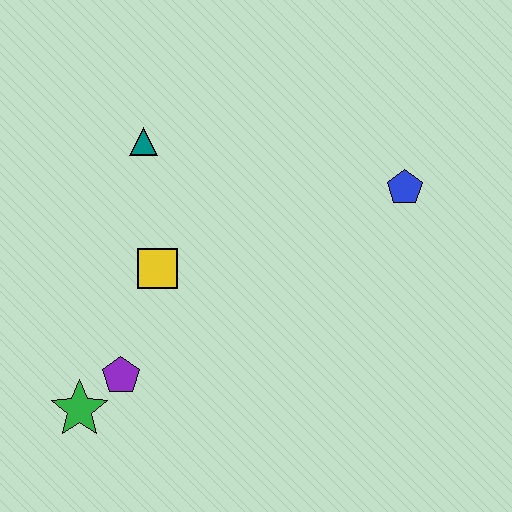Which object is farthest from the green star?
The blue pentagon is farthest from the green star.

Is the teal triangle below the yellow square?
No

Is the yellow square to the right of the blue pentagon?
No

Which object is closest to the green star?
The purple pentagon is closest to the green star.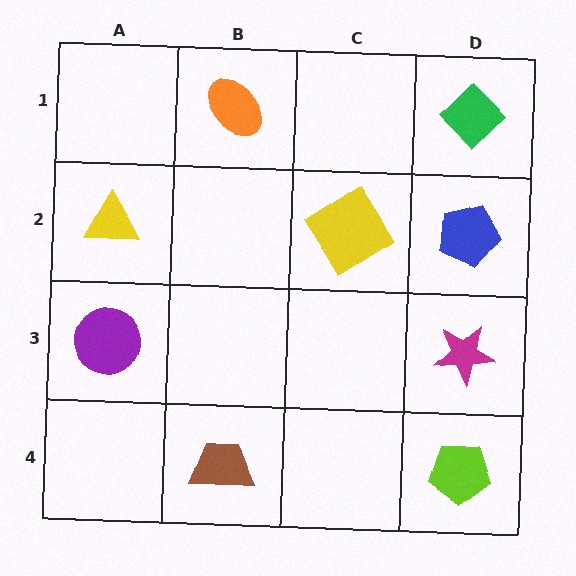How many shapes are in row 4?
2 shapes.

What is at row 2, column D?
A blue pentagon.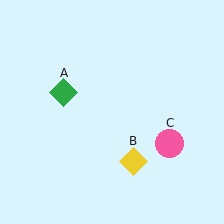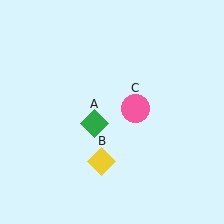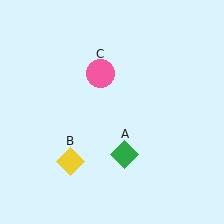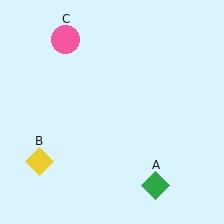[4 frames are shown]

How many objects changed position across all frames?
3 objects changed position: green diamond (object A), yellow diamond (object B), pink circle (object C).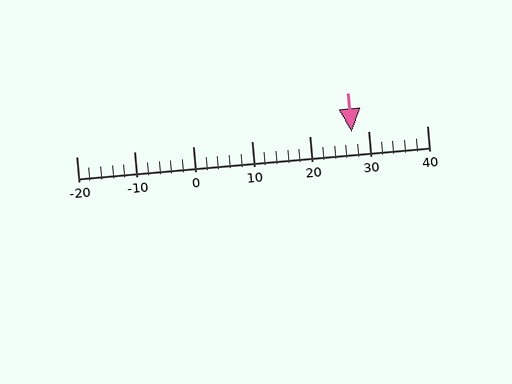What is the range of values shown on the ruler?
The ruler shows values from -20 to 40.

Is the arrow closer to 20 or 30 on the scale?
The arrow is closer to 30.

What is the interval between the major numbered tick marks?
The major tick marks are spaced 10 units apart.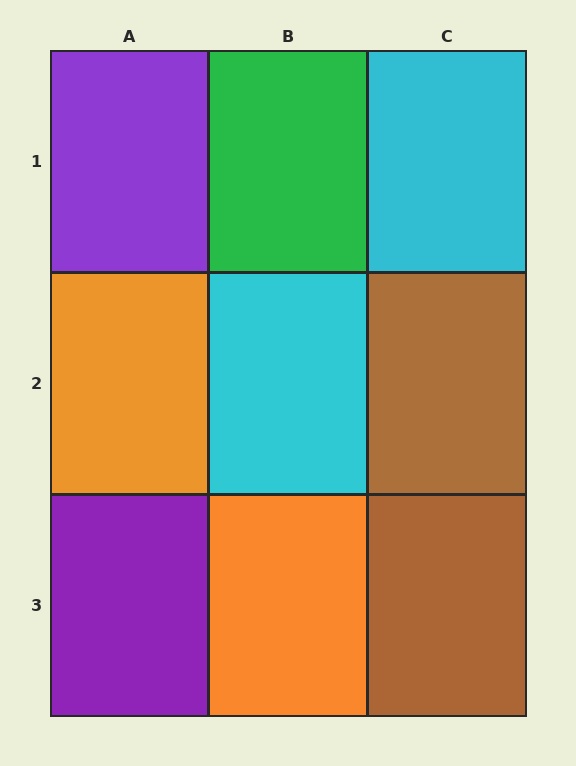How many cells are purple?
2 cells are purple.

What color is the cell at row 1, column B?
Green.